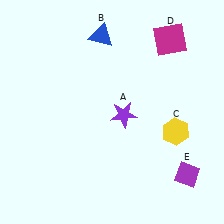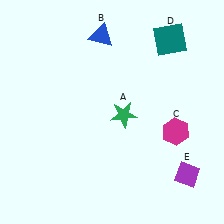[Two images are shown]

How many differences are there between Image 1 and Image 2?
There are 3 differences between the two images.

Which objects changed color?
A changed from purple to green. C changed from yellow to magenta. D changed from magenta to teal.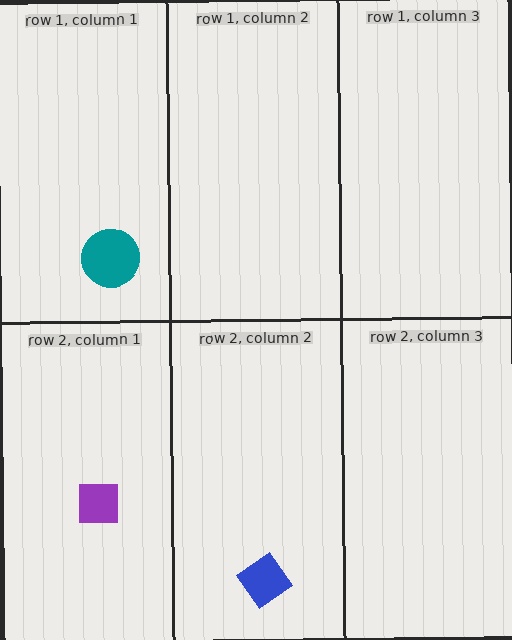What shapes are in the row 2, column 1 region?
The purple square.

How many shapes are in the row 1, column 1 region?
1.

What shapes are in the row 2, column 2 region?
The blue diamond.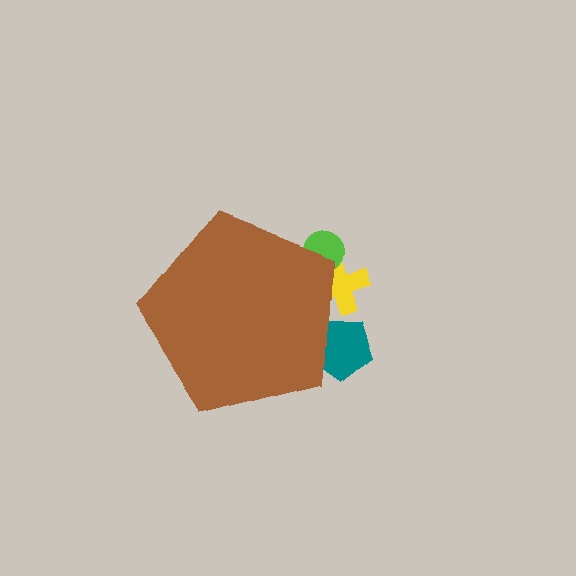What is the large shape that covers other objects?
A brown pentagon.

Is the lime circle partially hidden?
Yes, the lime circle is partially hidden behind the brown pentagon.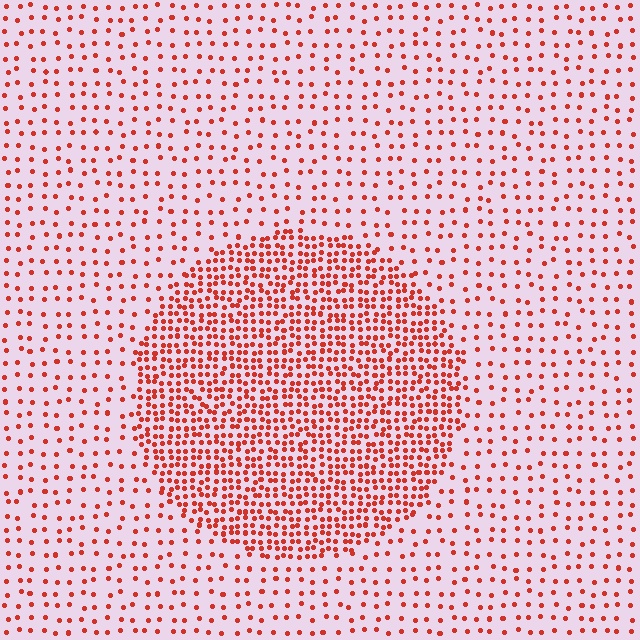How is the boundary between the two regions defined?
The boundary is defined by a change in element density (approximately 2.8x ratio). All elements are the same color, size, and shape.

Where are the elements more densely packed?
The elements are more densely packed inside the circle boundary.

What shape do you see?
I see a circle.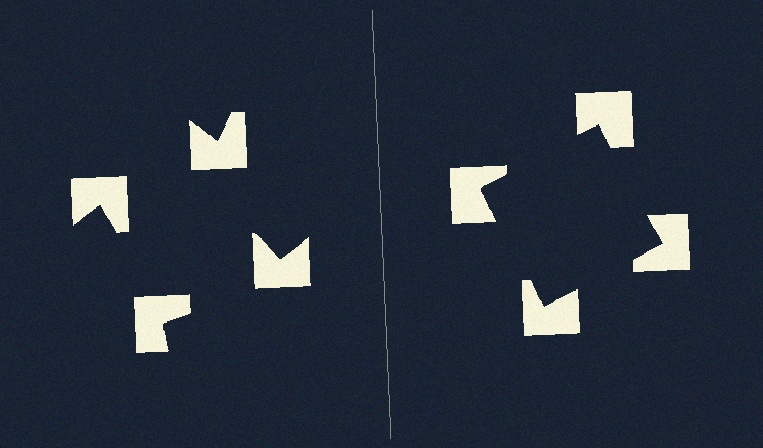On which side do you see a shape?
An illusory square appears on the right side. On the left side the wedge cuts are rotated, so no coherent shape forms.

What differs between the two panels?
The notched squares are positioned identically on both sides; only the wedge orientations differ. On the right they align to a square; on the left they are misaligned.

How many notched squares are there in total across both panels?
8 — 4 on each side.